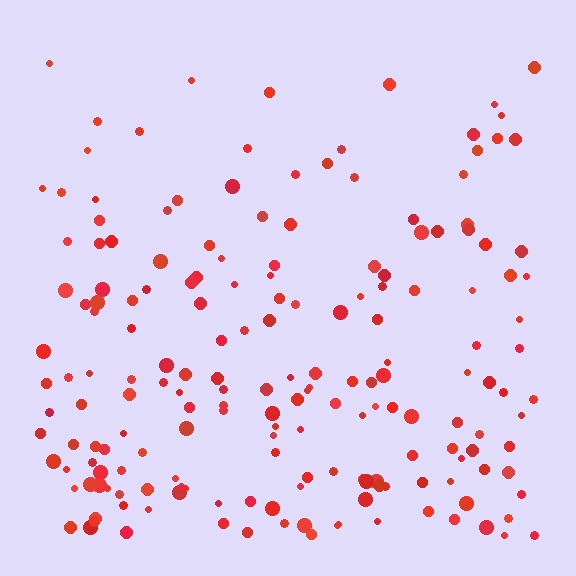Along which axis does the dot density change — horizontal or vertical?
Vertical.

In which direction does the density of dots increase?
From top to bottom, with the bottom side densest.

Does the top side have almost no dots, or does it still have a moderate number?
Still a moderate number, just noticeably fewer than the bottom.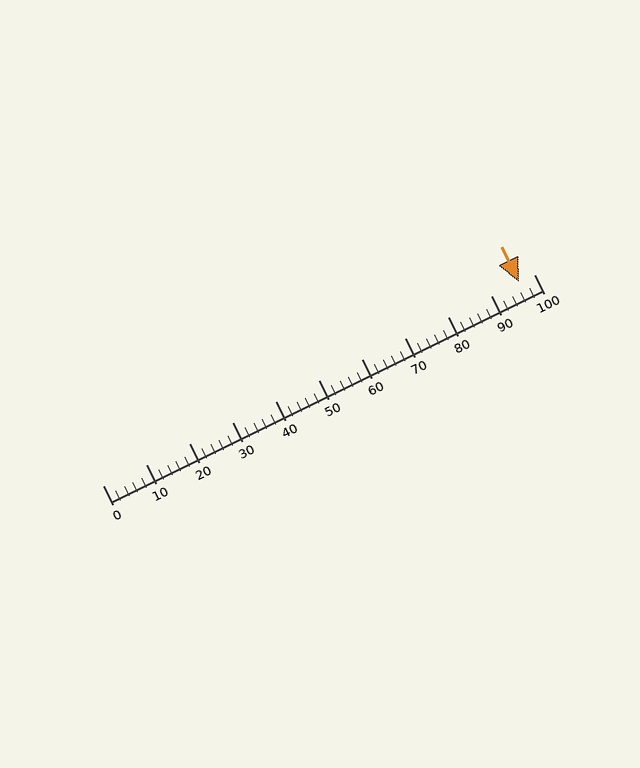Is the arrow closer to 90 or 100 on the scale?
The arrow is closer to 100.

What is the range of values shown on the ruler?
The ruler shows values from 0 to 100.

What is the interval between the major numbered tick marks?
The major tick marks are spaced 10 units apart.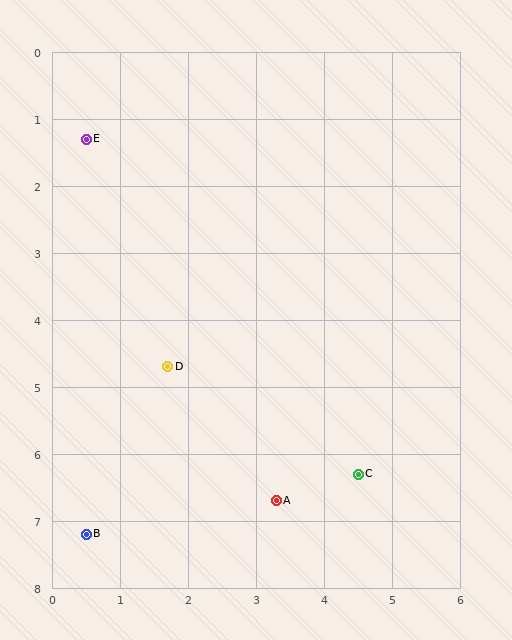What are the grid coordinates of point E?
Point E is at approximately (0.5, 1.3).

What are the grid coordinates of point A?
Point A is at approximately (3.3, 6.7).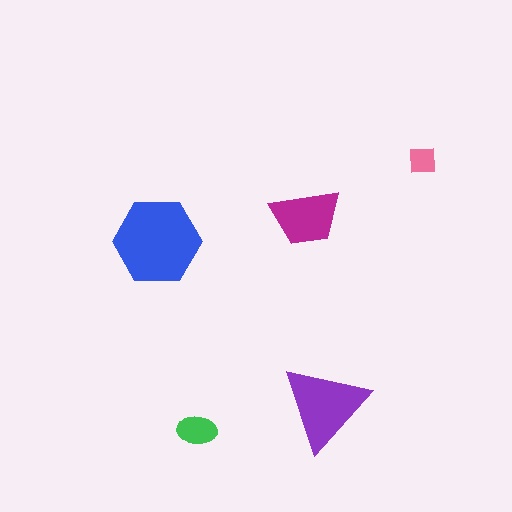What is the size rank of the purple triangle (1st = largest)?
2nd.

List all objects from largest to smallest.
The blue hexagon, the purple triangle, the magenta trapezoid, the green ellipse, the pink square.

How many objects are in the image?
There are 5 objects in the image.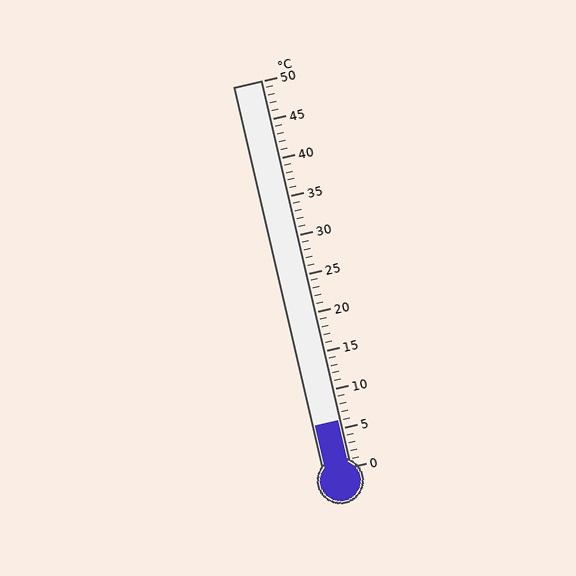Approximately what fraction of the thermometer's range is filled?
The thermometer is filled to approximately 10% of its range.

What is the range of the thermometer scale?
The thermometer scale ranges from 0°C to 50°C.